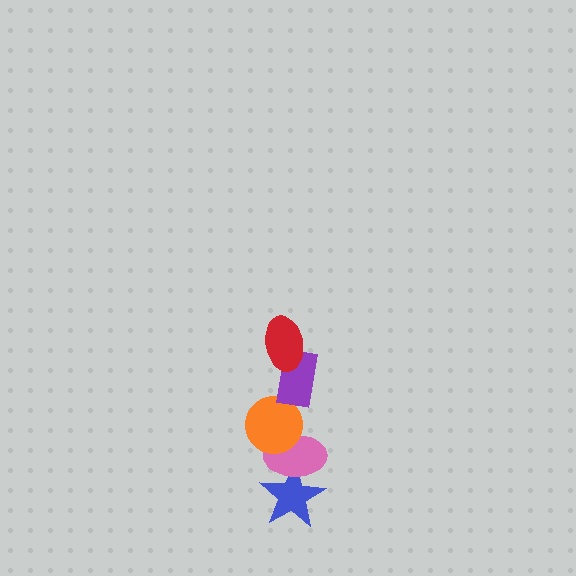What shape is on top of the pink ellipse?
The orange circle is on top of the pink ellipse.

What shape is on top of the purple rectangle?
The red ellipse is on top of the purple rectangle.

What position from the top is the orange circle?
The orange circle is 3rd from the top.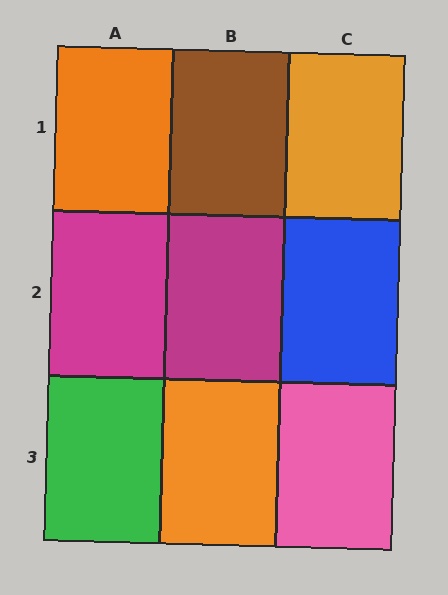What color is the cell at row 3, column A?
Green.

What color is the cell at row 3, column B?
Orange.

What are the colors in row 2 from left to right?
Magenta, magenta, blue.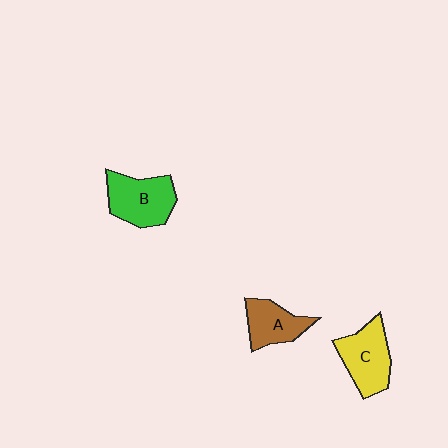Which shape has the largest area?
Shape B (green).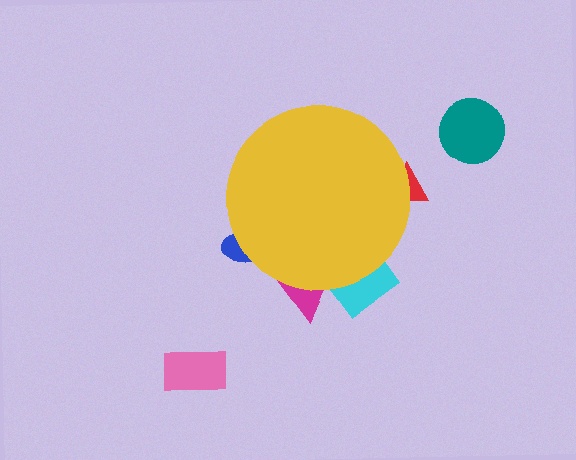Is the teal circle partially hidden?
No, the teal circle is fully visible.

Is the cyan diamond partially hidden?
Yes, the cyan diamond is partially hidden behind the yellow circle.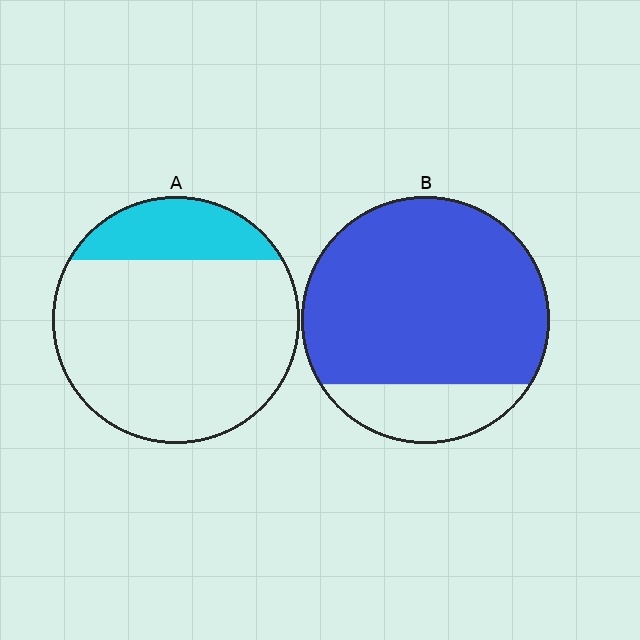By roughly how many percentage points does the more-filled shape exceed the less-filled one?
By roughly 60 percentage points (B over A).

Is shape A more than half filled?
No.